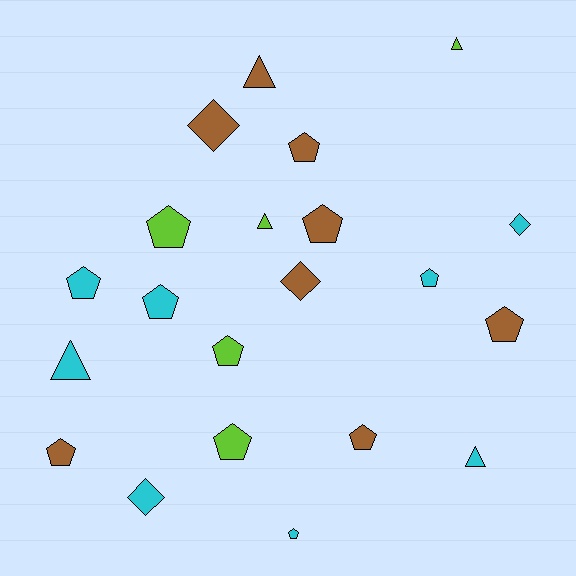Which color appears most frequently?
Brown, with 8 objects.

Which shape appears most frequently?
Pentagon, with 12 objects.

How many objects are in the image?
There are 21 objects.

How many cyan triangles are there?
There are 2 cyan triangles.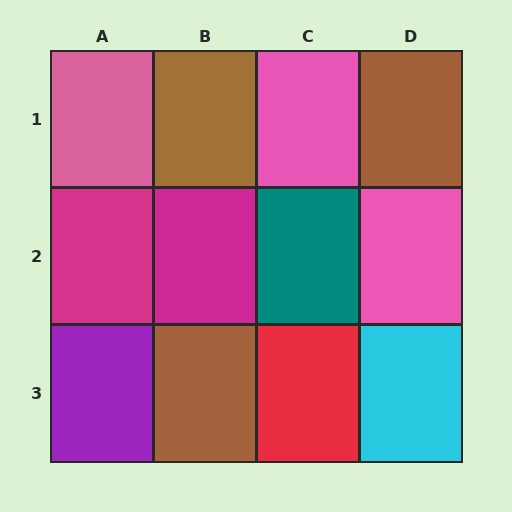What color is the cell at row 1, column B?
Brown.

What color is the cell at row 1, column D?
Brown.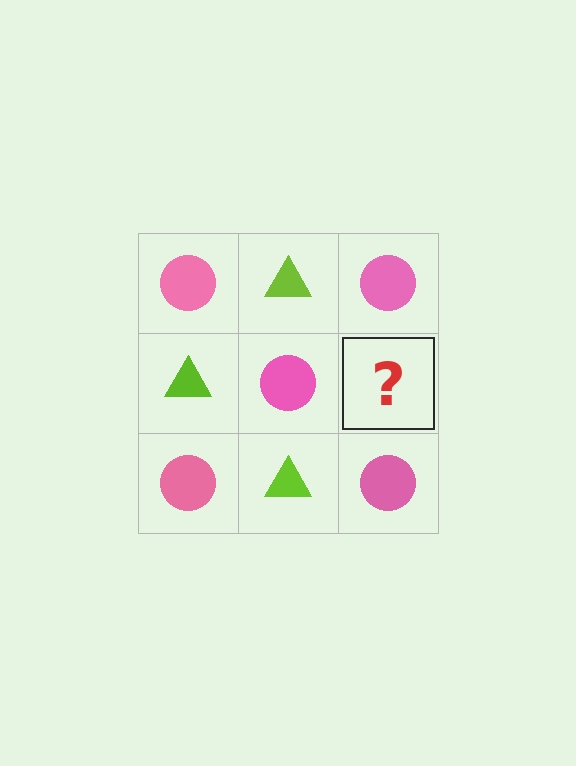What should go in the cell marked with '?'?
The missing cell should contain a lime triangle.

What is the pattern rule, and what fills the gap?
The rule is that it alternates pink circle and lime triangle in a checkerboard pattern. The gap should be filled with a lime triangle.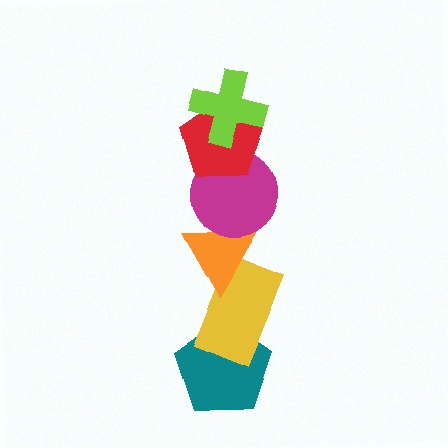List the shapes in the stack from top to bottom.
From top to bottom: the lime cross, the red pentagon, the magenta circle, the orange triangle, the yellow rectangle, the teal pentagon.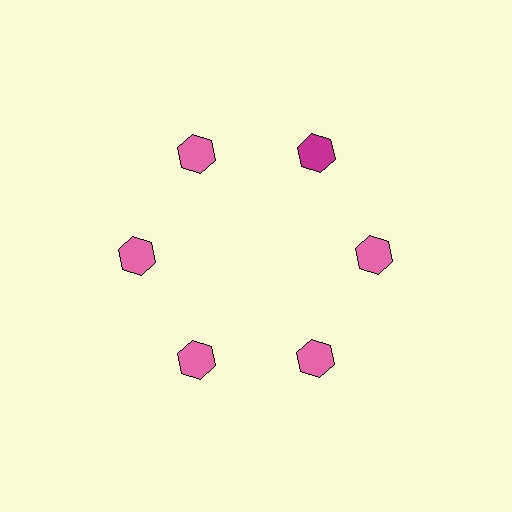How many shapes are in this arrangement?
There are 6 shapes arranged in a ring pattern.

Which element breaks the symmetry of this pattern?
The magenta hexagon at roughly the 1 o'clock position breaks the symmetry. All other shapes are pink hexagons.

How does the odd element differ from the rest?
It has a different color: magenta instead of pink.